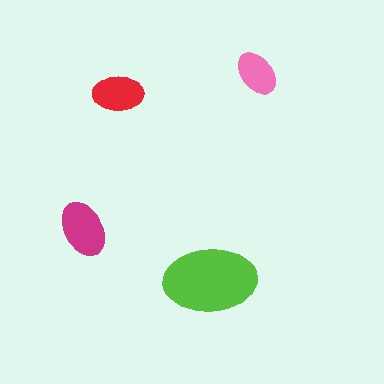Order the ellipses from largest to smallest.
the lime one, the magenta one, the red one, the pink one.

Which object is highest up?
The pink ellipse is topmost.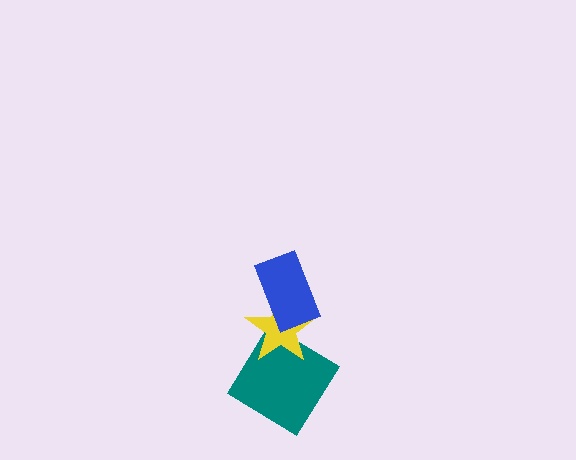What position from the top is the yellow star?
The yellow star is 2nd from the top.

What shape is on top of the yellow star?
The blue rectangle is on top of the yellow star.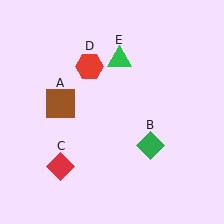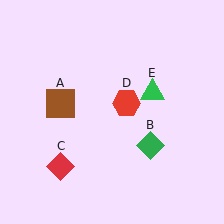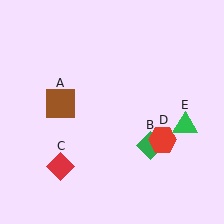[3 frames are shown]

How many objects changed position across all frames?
2 objects changed position: red hexagon (object D), green triangle (object E).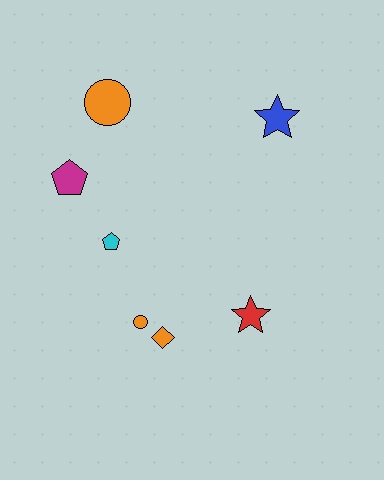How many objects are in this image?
There are 7 objects.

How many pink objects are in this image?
There are no pink objects.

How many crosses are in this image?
There are no crosses.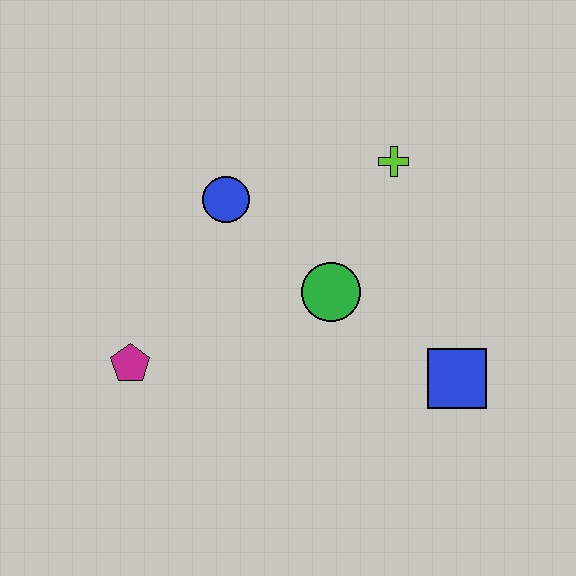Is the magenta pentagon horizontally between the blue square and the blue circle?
No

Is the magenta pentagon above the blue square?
Yes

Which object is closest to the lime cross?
The green circle is closest to the lime cross.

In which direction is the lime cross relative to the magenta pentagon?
The lime cross is to the right of the magenta pentagon.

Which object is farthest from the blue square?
The magenta pentagon is farthest from the blue square.